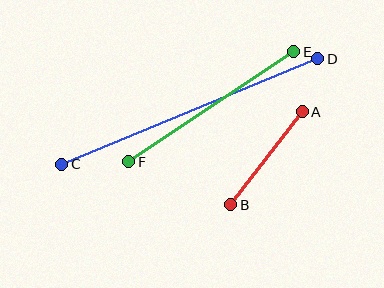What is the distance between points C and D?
The distance is approximately 277 pixels.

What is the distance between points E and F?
The distance is approximately 198 pixels.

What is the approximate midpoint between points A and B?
The midpoint is at approximately (267, 158) pixels.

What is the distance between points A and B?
The distance is approximately 118 pixels.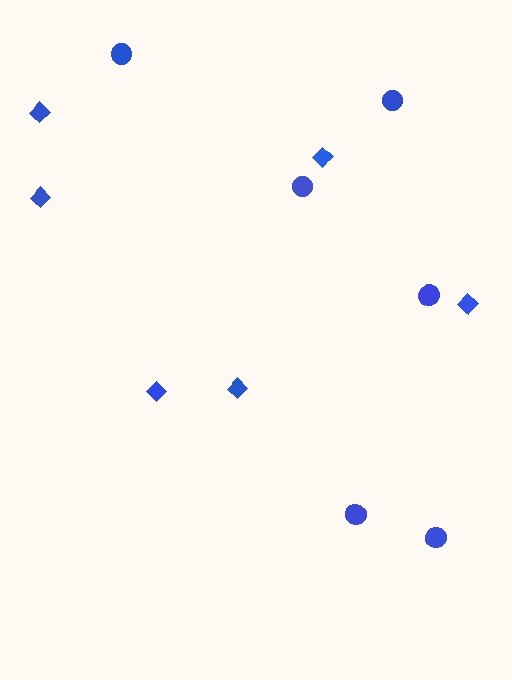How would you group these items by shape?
There are 2 groups: one group of diamonds (6) and one group of circles (6).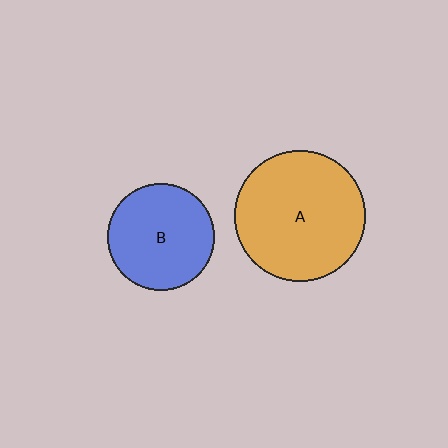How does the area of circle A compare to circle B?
Approximately 1.5 times.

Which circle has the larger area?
Circle A (orange).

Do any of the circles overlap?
No, none of the circles overlap.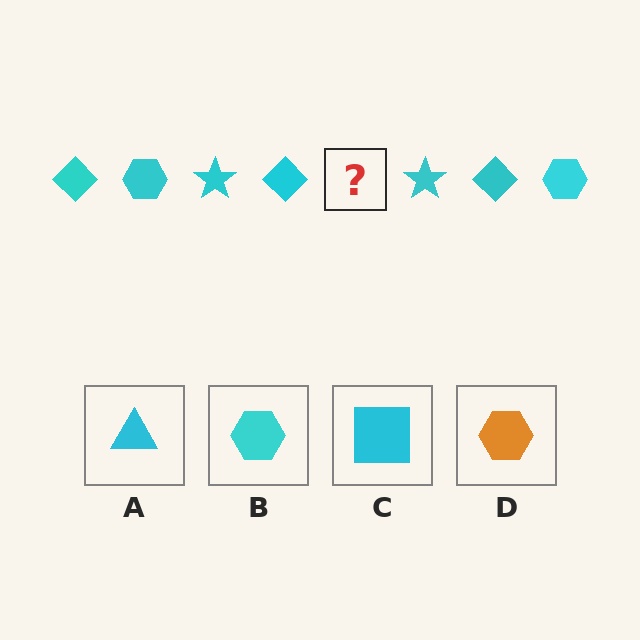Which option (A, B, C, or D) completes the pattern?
B.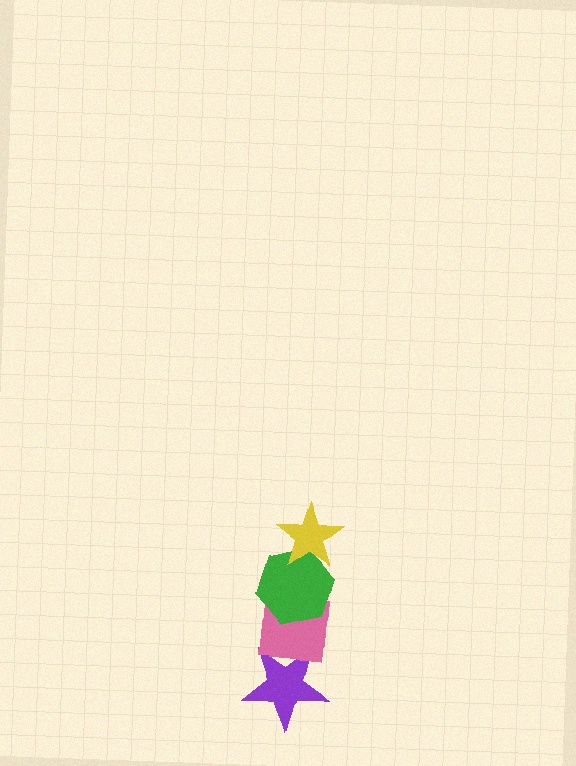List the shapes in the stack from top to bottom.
From top to bottom: the yellow star, the green hexagon, the pink square, the purple star.